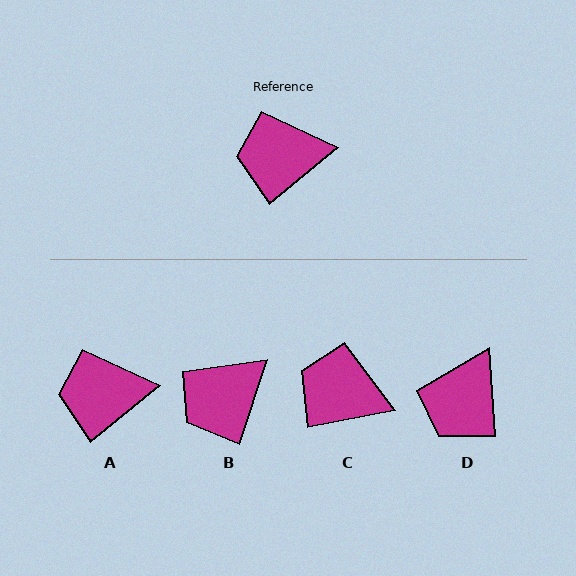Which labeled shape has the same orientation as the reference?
A.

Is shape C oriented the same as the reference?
No, it is off by about 28 degrees.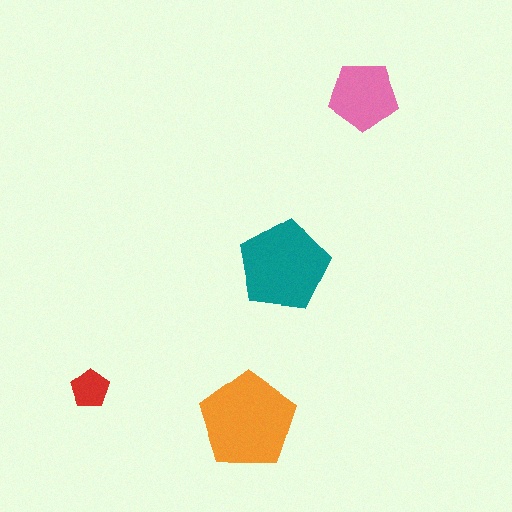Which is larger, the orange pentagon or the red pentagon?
The orange one.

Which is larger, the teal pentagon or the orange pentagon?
The orange one.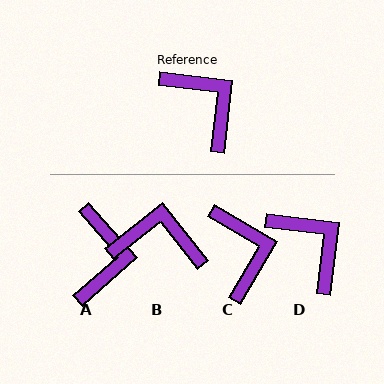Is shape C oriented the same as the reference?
No, it is off by about 24 degrees.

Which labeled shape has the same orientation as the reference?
D.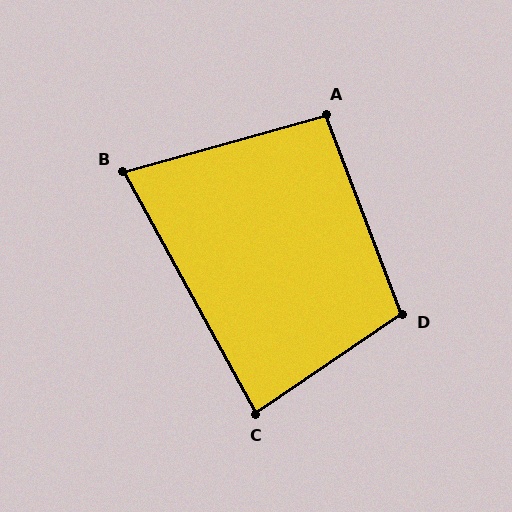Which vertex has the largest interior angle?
D, at approximately 103 degrees.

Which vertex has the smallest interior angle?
B, at approximately 77 degrees.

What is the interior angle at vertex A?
Approximately 95 degrees (obtuse).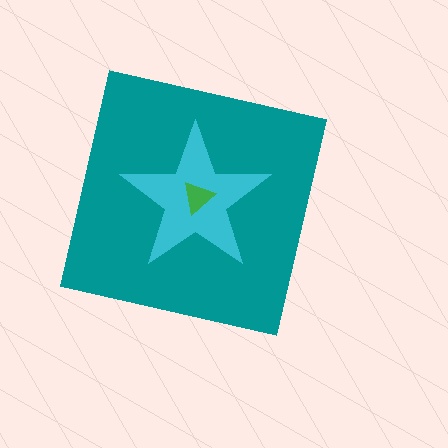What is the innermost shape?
The green triangle.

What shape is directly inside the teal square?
The cyan star.